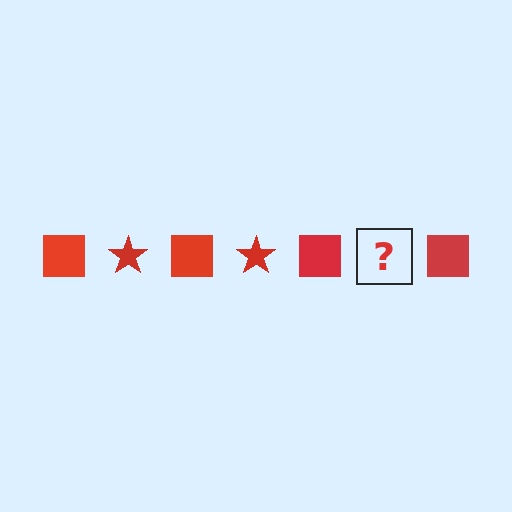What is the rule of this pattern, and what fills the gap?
The rule is that the pattern cycles through square, star shapes in red. The gap should be filled with a red star.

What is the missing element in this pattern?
The missing element is a red star.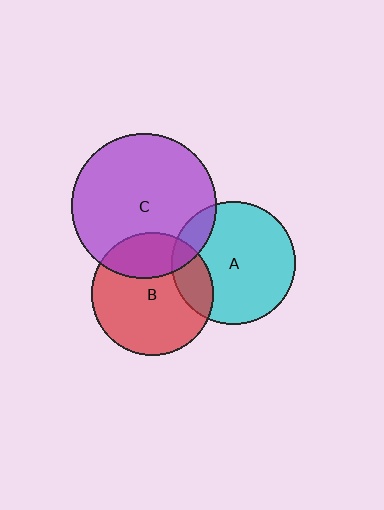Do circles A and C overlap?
Yes.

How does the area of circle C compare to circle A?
Approximately 1.4 times.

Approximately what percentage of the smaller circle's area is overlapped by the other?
Approximately 15%.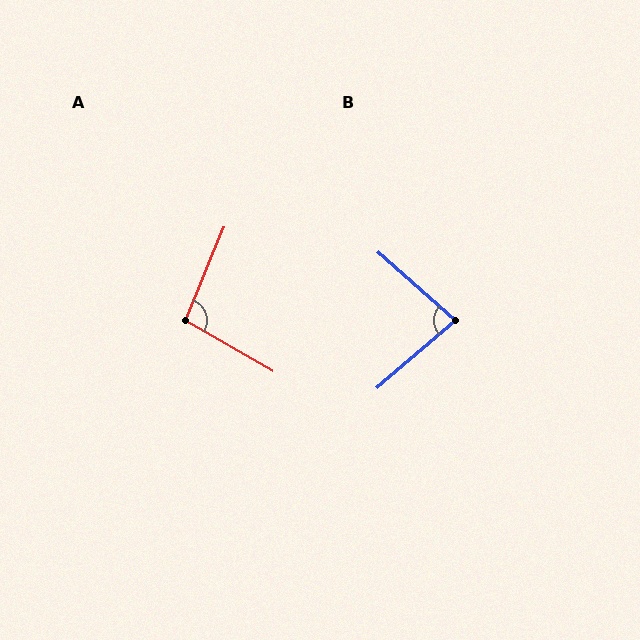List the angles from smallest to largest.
B (82°), A (98°).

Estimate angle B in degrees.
Approximately 82 degrees.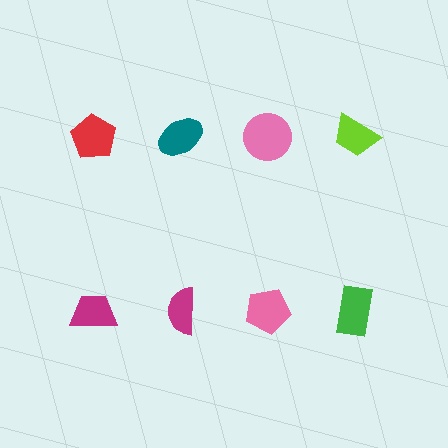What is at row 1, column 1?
A red pentagon.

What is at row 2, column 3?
A pink pentagon.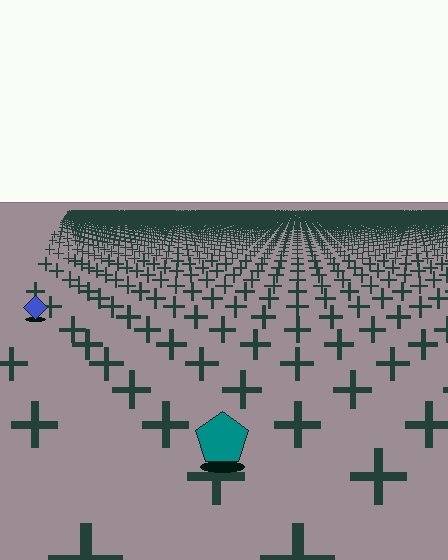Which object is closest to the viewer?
The teal pentagon is closest. The texture marks near it are larger and more spread out.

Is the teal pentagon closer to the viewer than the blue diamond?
Yes. The teal pentagon is closer — you can tell from the texture gradient: the ground texture is coarser near it.